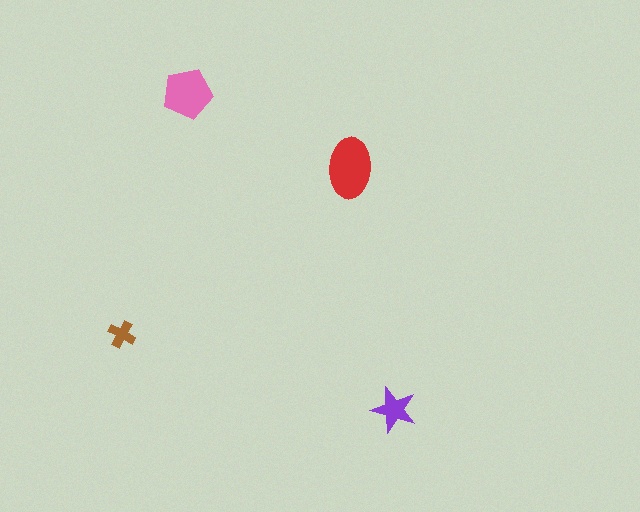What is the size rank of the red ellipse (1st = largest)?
1st.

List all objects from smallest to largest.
The brown cross, the purple star, the pink pentagon, the red ellipse.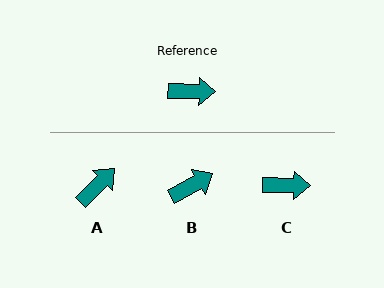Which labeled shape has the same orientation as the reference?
C.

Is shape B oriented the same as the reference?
No, it is off by about 30 degrees.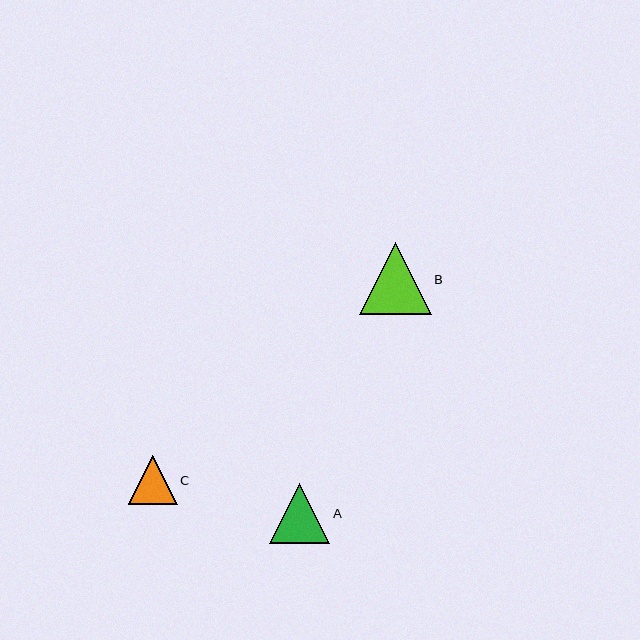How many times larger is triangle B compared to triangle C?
Triangle B is approximately 1.5 times the size of triangle C.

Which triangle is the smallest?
Triangle C is the smallest with a size of approximately 48 pixels.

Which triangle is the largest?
Triangle B is the largest with a size of approximately 71 pixels.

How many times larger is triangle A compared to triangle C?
Triangle A is approximately 1.2 times the size of triangle C.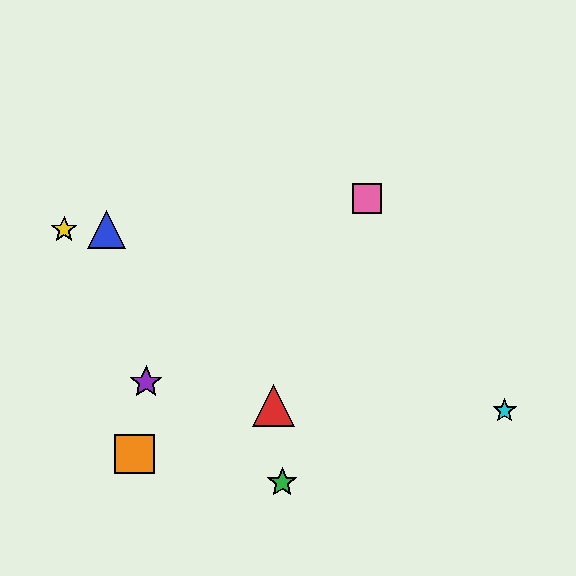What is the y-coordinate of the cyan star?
The cyan star is at y≈411.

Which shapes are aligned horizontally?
The blue triangle, the yellow star are aligned horizontally.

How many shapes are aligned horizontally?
2 shapes (the blue triangle, the yellow star) are aligned horizontally.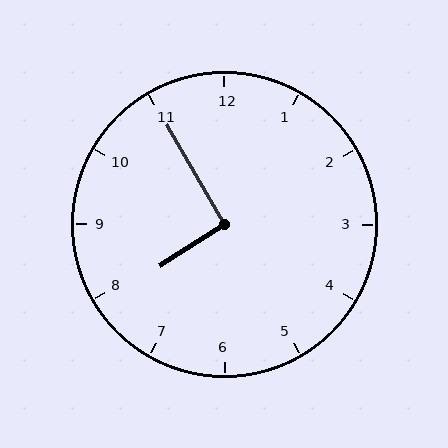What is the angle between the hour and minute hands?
Approximately 92 degrees.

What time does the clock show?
7:55.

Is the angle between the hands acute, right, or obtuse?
It is right.